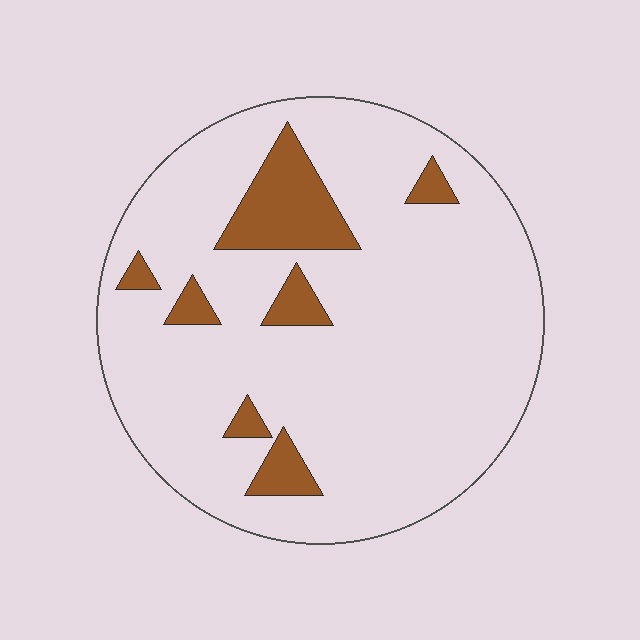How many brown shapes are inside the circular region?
7.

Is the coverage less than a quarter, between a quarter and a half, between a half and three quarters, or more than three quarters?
Less than a quarter.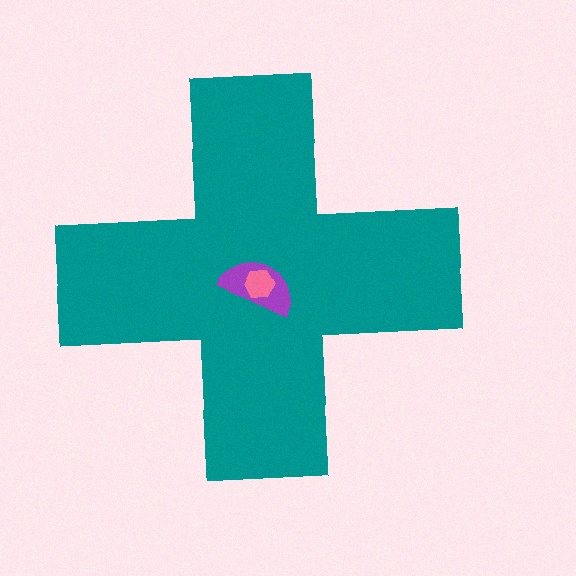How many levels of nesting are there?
3.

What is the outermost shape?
The teal cross.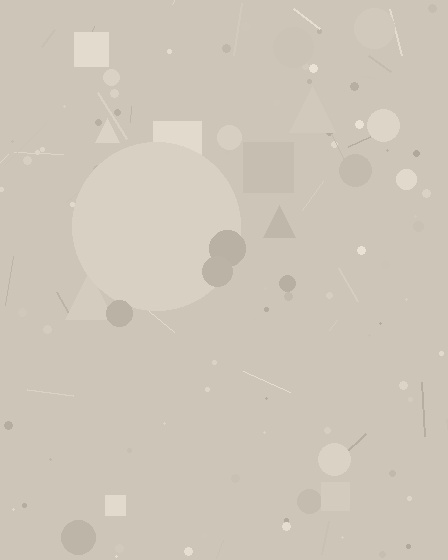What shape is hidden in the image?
A circle is hidden in the image.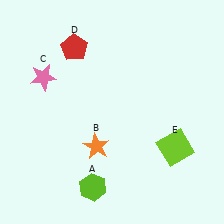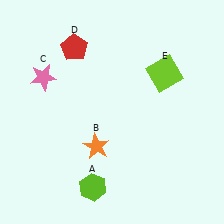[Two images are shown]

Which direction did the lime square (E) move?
The lime square (E) moved up.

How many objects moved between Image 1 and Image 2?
1 object moved between the two images.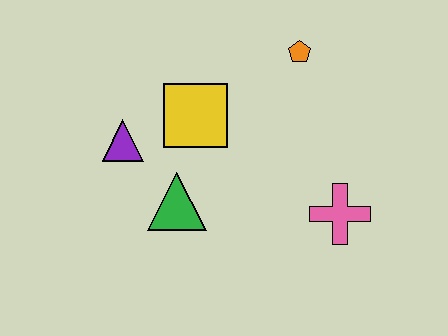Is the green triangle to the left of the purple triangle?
No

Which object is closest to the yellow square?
The purple triangle is closest to the yellow square.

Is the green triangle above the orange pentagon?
No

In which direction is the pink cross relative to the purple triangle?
The pink cross is to the right of the purple triangle.